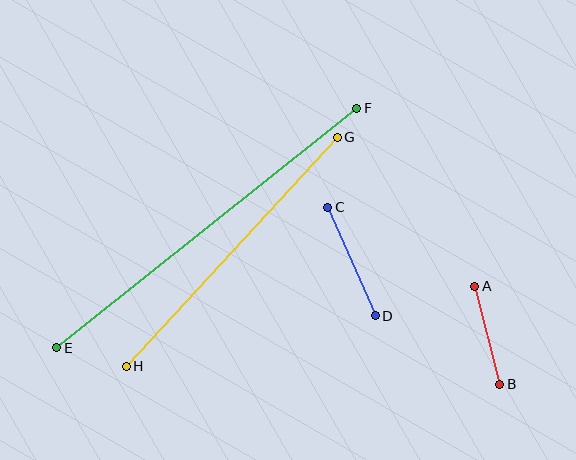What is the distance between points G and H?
The distance is approximately 311 pixels.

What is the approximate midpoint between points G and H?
The midpoint is at approximately (232, 252) pixels.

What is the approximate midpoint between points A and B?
The midpoint is at approximately (487, 335) pixels.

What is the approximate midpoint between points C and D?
The midpoint is at approximately (352, 261) pixels.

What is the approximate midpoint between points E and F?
The midpoint is at approximately (207, 228) pixels.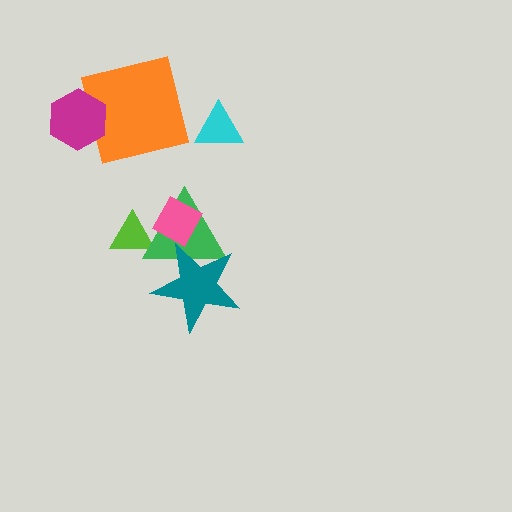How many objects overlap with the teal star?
1 object overlaps with the teal star.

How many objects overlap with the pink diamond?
1 object overlaps with the pink diamond.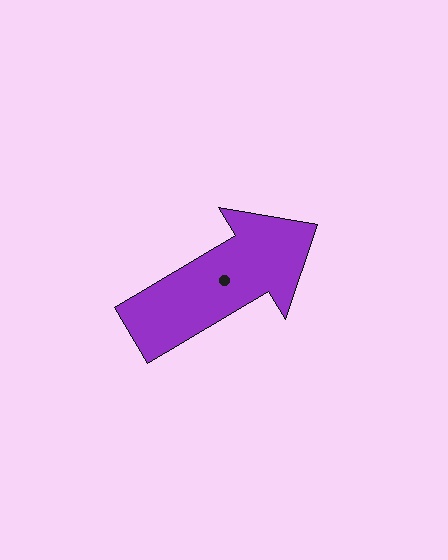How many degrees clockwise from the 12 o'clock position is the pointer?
Approximately 59 degrees.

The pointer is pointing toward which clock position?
Roughly 2 o'clock.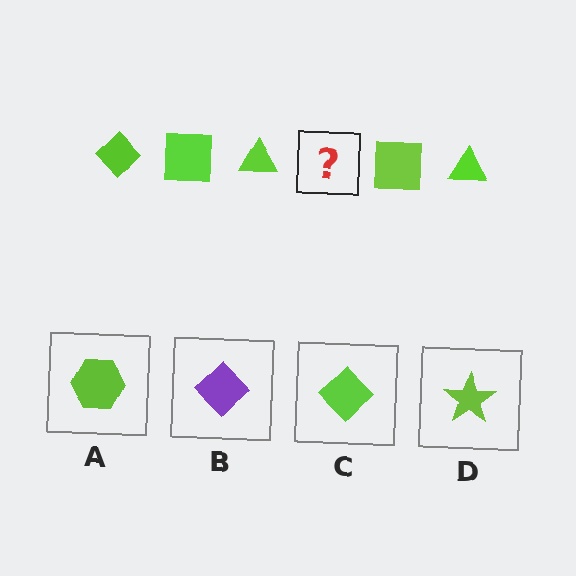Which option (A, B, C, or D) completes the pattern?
C.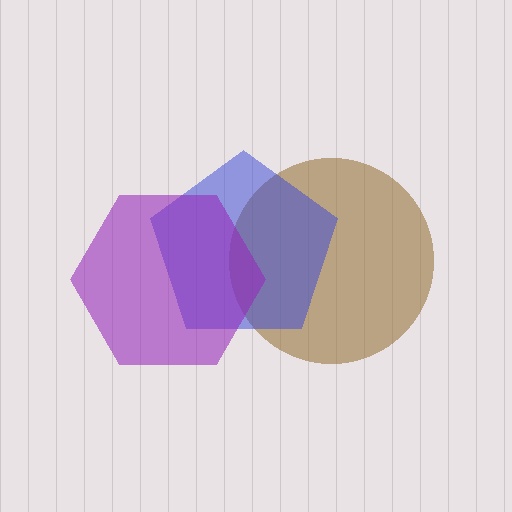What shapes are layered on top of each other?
The layered shapes are: a brown circle, a blue pentagon, a purple hexagon.